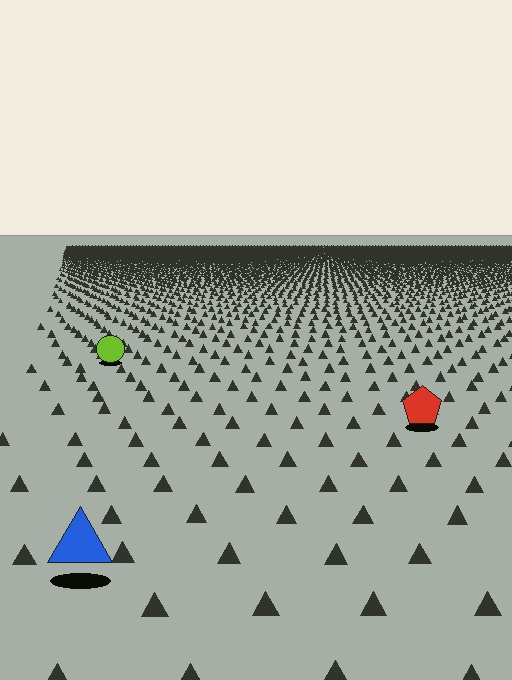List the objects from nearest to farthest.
From nearest to farthest: the blue triangle, the red pentagon, the lime circle.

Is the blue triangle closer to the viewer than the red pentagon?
Yes. The blue triangle is closer — you can tell from the texture gradient: the ground texture is coarser near it.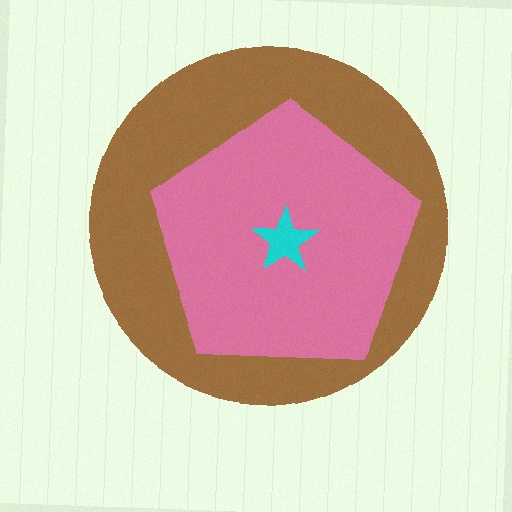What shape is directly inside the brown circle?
The pink pentagon.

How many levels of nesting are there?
3.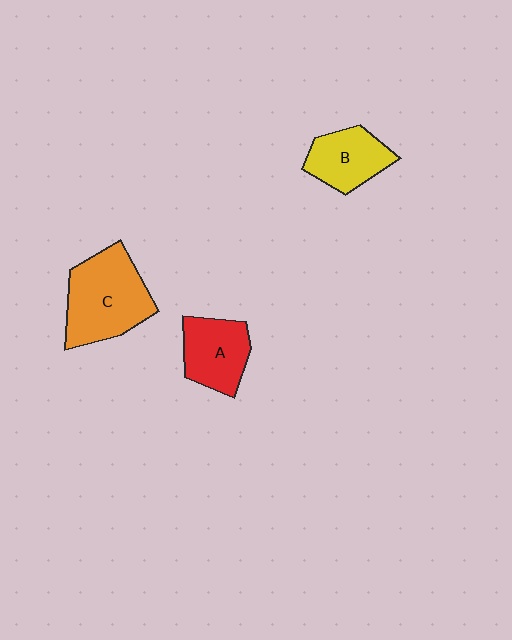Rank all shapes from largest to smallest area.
From largest to smallest: C (orange), A (red), B (yellow).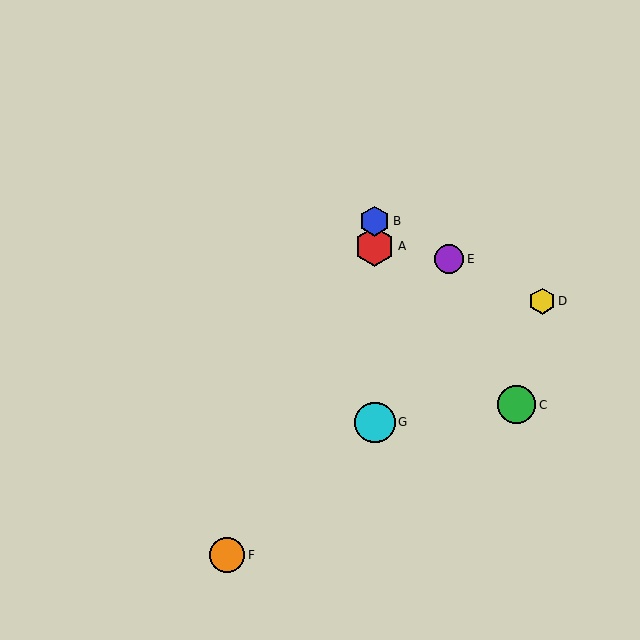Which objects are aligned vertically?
Objects A, B, G are aligned vertically.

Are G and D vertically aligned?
No, G is at x≈375 and D is at x≈542.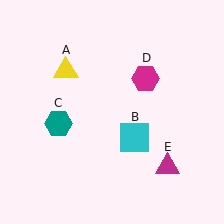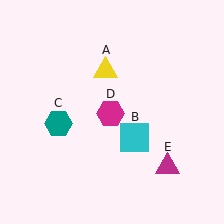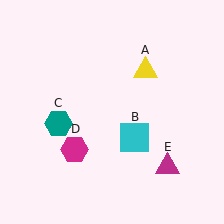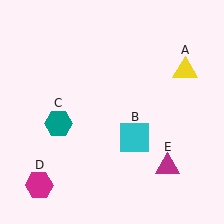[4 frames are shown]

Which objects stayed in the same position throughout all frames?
Cyan square (object B) and teal hexagon (object C) and magenta triangle (object E) remained stationary.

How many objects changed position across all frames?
2 objects changed position: yellow triangle (object A), magenta hexagon (object D).